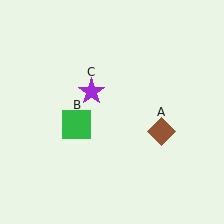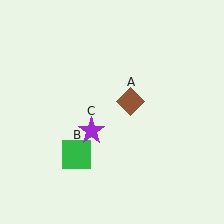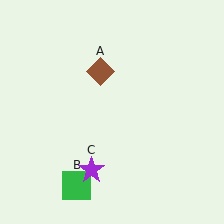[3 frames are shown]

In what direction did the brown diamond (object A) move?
The brown diamond (object A) moved up and to the left.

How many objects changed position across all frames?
3 objects changed position: brown diamond (object A), green square (object B), purple star (object C).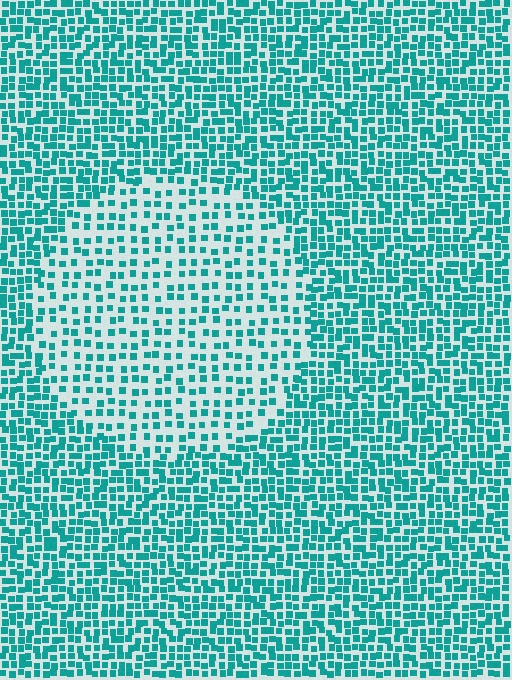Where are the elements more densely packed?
The elements are more densely packed outside the circle boundary.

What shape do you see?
I see a circle.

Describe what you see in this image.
The image contains small teal elements arranged at two different densities. A circle-shaped region is visible where the elements are less densely packed than the surrounding area.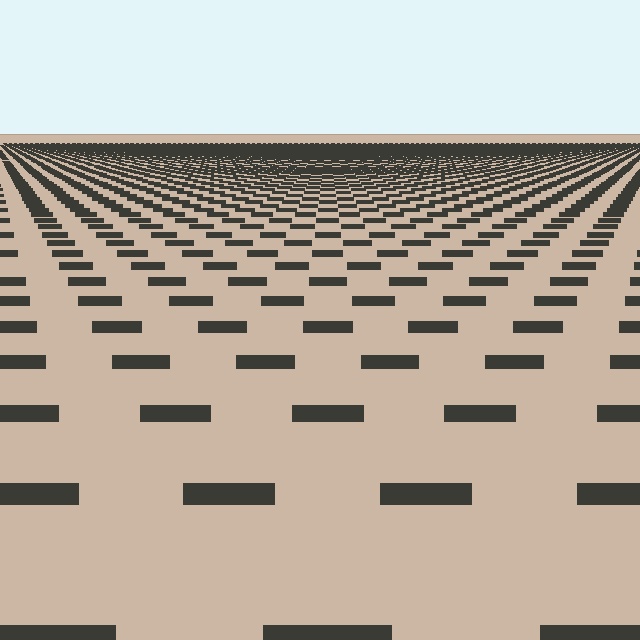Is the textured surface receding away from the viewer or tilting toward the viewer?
The surface is receding away from the viewer. Texture elements get smaller and denser toward the top.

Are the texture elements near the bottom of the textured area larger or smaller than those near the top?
Larger. Near the bottom, elements are closer to the viewer and appear at a bigger on-screen size.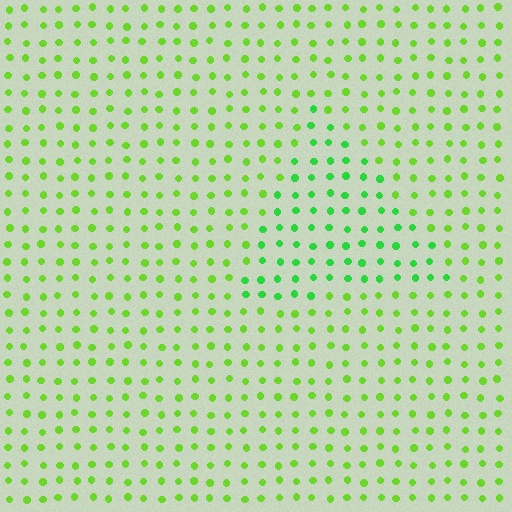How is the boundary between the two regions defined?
The boundary is defined purely by a slight shift in hue (about 29 degrees). Spacing, size, and orientation are identical on both sides.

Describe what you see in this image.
The image is filled with small lime elements in a uniform arrangement. A triangle-shaped region is visible where the elements are tinted to a slightly different hue, forming a subtle color boundary.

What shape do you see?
I see a triangle.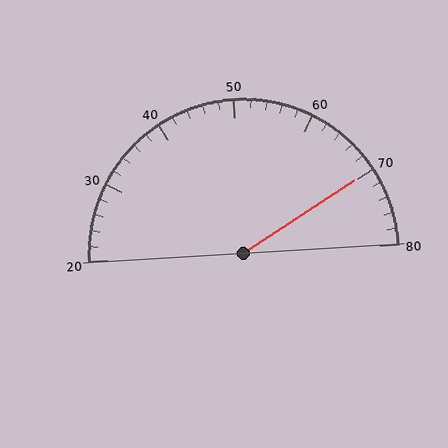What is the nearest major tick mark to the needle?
The nearest major tick mark is 70.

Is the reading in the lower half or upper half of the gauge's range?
The reading is in the upper half of the range (20 to 80).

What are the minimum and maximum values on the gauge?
The gauge ranges from 20 to 80.